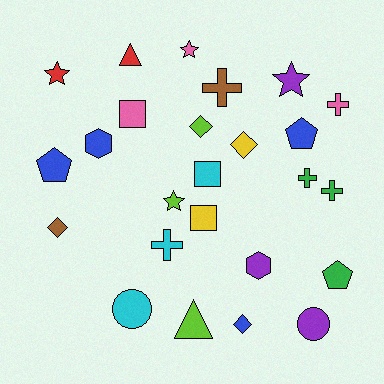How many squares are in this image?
There are 3 squares.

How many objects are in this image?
There are 25 objects.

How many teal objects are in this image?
There are no teal objects.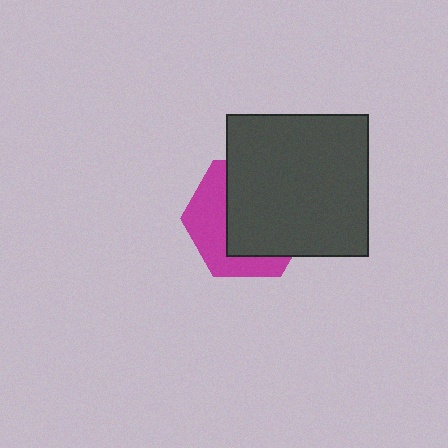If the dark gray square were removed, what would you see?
You would see the complete magenta hexagon.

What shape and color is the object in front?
The object in front is a dark gray square.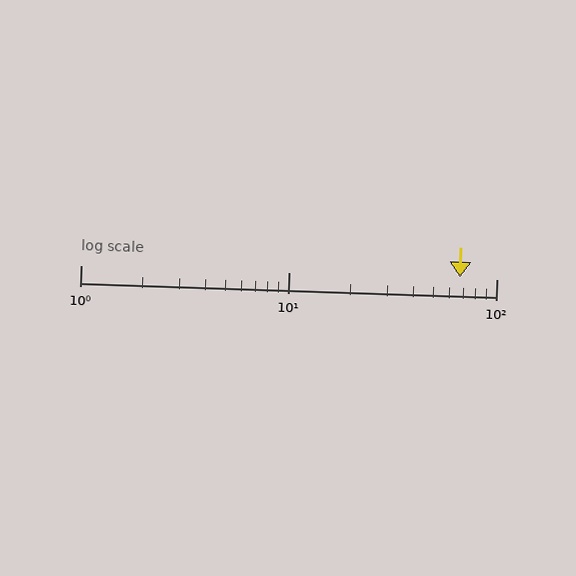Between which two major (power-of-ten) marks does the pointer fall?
The pointer is between 10 and 100.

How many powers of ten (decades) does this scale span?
The scale spans 2 decades, from 1 to 100.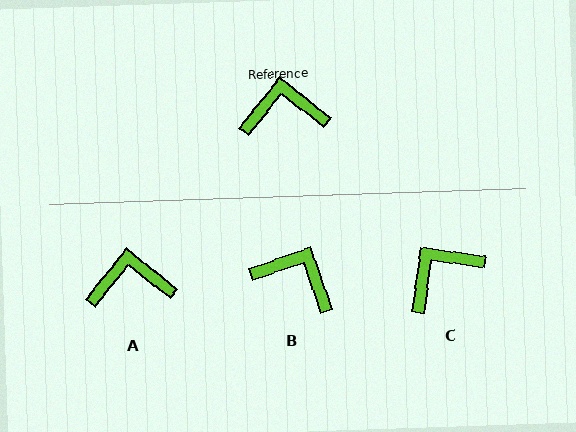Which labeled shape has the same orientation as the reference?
A.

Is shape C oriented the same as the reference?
No, it is off by about 31 degrees.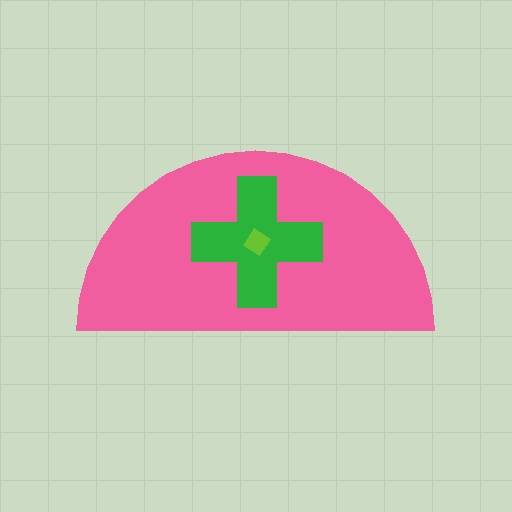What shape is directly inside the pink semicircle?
The green cross.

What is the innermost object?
The lime diamond.